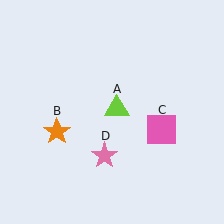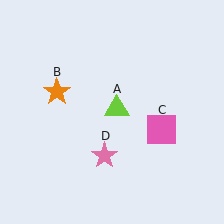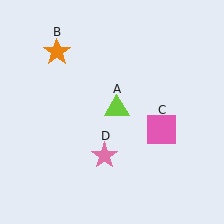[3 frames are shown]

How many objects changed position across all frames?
1 object changed position: orange star (object B).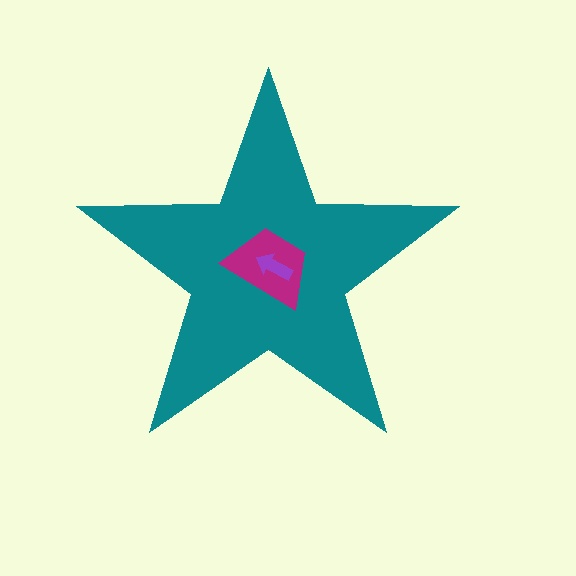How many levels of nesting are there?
3.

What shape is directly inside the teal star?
The magenta trapezoid.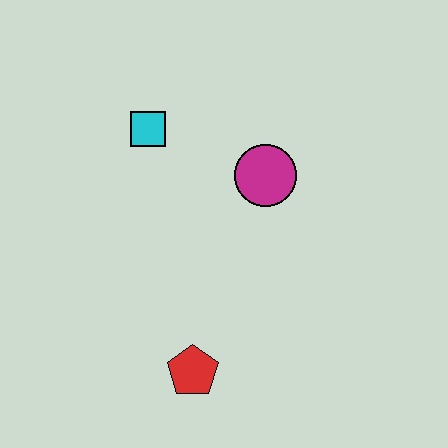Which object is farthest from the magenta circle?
The red pentagon is farthest from the magenta circle.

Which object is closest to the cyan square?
The magenta circle is closest to the cyan square.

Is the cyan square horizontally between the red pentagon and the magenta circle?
No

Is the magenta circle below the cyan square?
Yes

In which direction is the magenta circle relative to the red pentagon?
The magenta circle is above the red pentagon.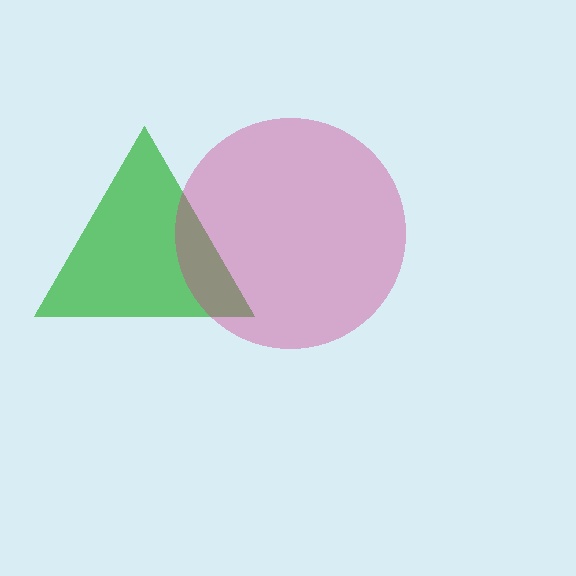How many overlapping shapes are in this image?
There are 2 overlapping shapes in the image.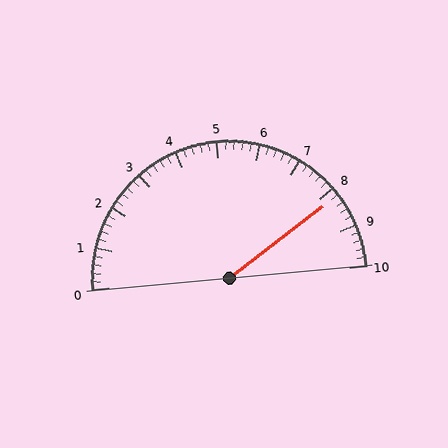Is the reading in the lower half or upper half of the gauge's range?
The reading is in the upper half of the range (0 to 10).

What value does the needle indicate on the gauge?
The needle indicates approximately 8.2.